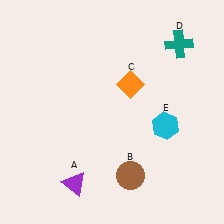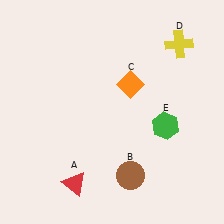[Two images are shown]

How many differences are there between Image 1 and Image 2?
There are 3 differences between the two images.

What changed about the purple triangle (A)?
In Image 1, A is purple. In Image 2, it changed to red.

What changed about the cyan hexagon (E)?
In Image 1, E is cyan. In Image 2, it changed to green.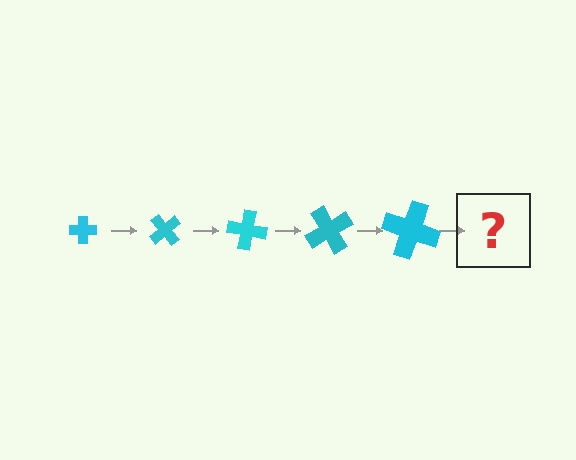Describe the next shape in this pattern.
It should be a cross, larger than the previous one and rotated 250 degrees from the start.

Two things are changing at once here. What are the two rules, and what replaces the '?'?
The two rules are that the cross grows larger each step and it rotates 50 degrees each step. The '?' should be a cross, larger than the previous one and rotated 250 degrees from the start.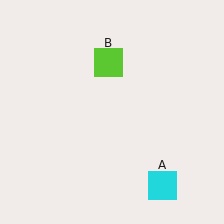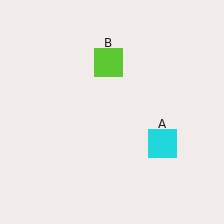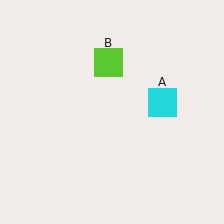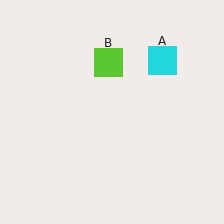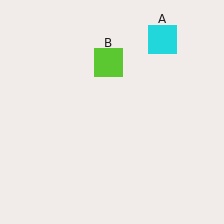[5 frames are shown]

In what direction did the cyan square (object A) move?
The cyan square (object A) moved up.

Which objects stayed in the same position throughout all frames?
Lime square (object B) remained stationary.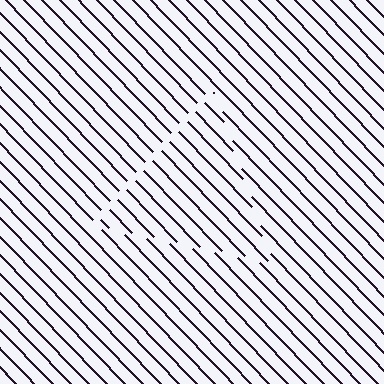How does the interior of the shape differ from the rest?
The interior of the shape contains the same grating, shifted by half a period — the contour is defined by the phase discontinuity where line-ends from the inner and outer gratings abut.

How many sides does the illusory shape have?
3 sides — the line-ends trace a triangle.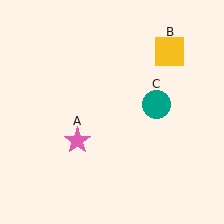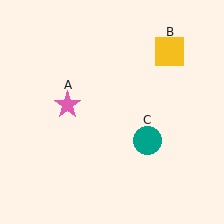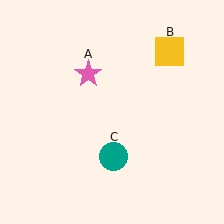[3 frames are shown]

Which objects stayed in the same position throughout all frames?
Yellow square (object B) remained stationary.